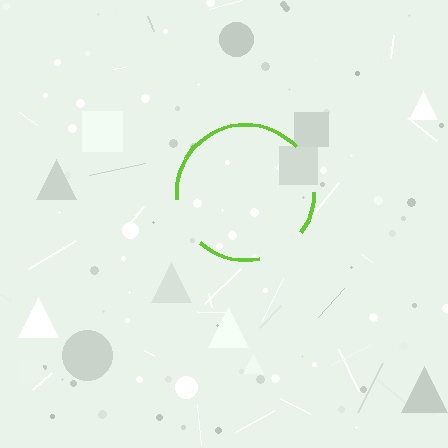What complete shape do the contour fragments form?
The contour fragments form a circle.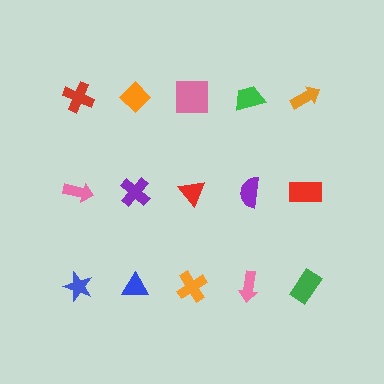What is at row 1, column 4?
A green trapezoid.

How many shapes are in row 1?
5 shapes.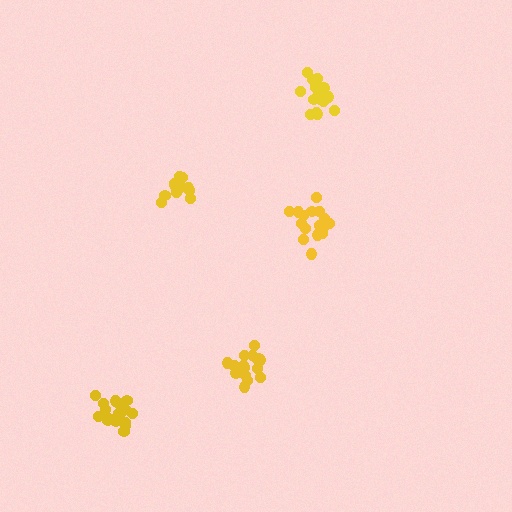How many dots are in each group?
Group 1: 20 dots, Group 2: 16 dots, Group 3: 20 dots, Group 4: 16 dots, Group 5: 16 dots (88 total).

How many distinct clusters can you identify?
There are 5 distinct clusters.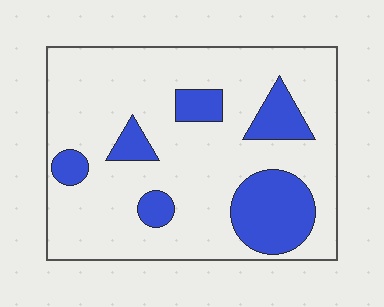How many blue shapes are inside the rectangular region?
6.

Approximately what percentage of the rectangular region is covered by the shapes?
Approximately 20%.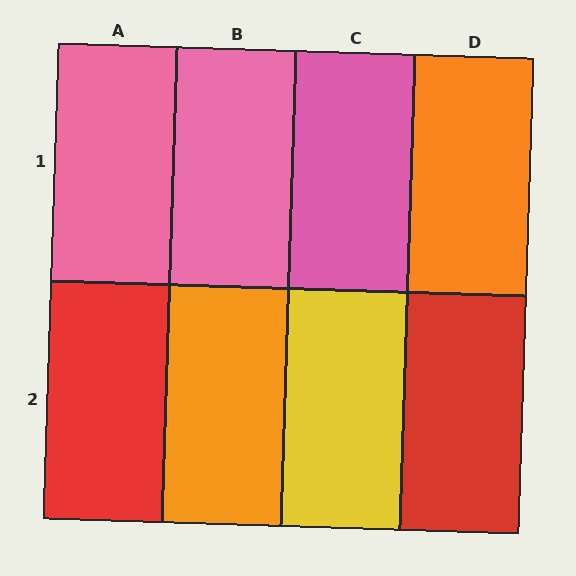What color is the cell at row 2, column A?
Red.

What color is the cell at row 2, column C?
Yellow.